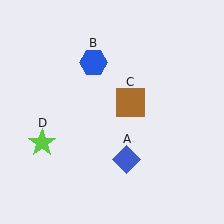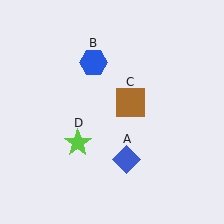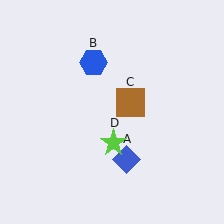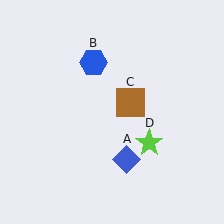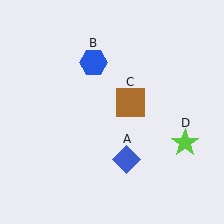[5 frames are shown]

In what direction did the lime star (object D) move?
The lime star (object D) moved right.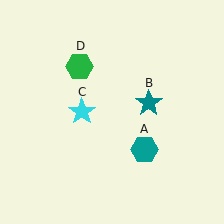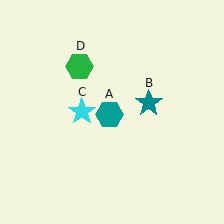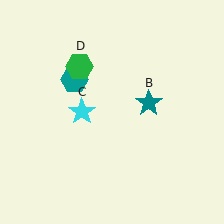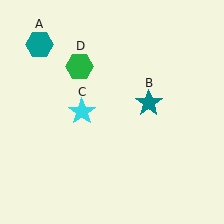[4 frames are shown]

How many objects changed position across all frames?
1 object changed position: teal hexagon (object A).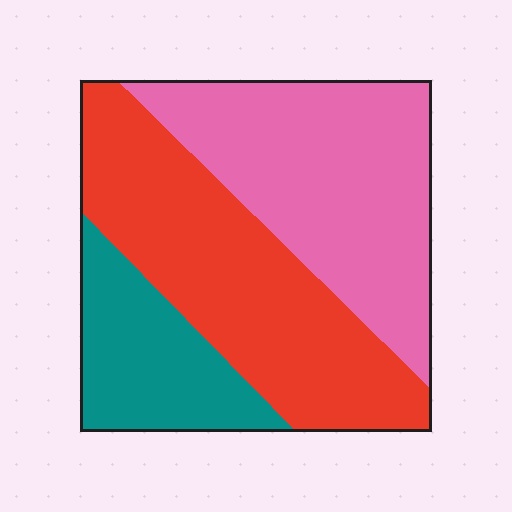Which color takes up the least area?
Teal, at roughly 20%.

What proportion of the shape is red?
Red takes up about two fifths (2/5) of the shape.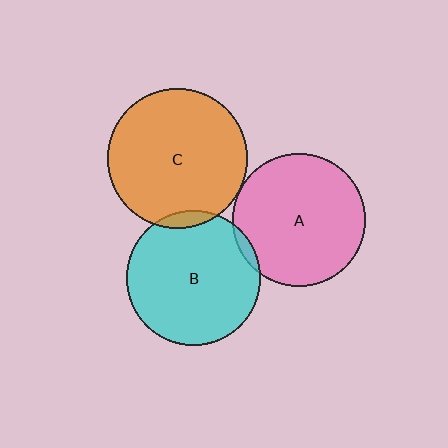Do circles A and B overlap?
Yes.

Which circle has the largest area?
Circle C (orange).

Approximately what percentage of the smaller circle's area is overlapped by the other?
Approximately 5%.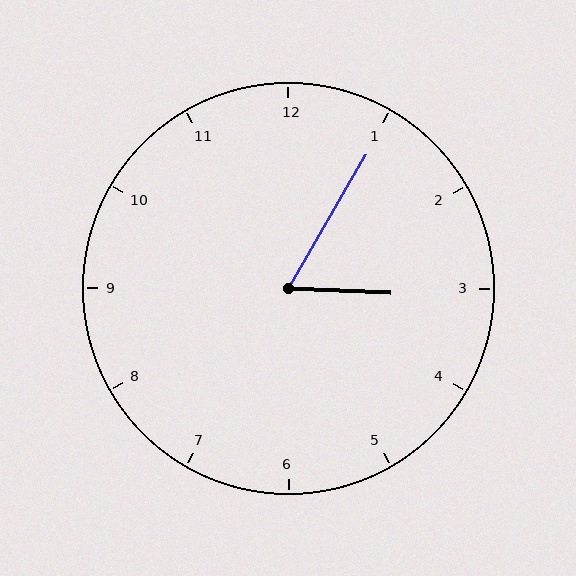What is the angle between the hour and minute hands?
Approximately 62 degrees.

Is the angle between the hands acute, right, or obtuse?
It is acute.